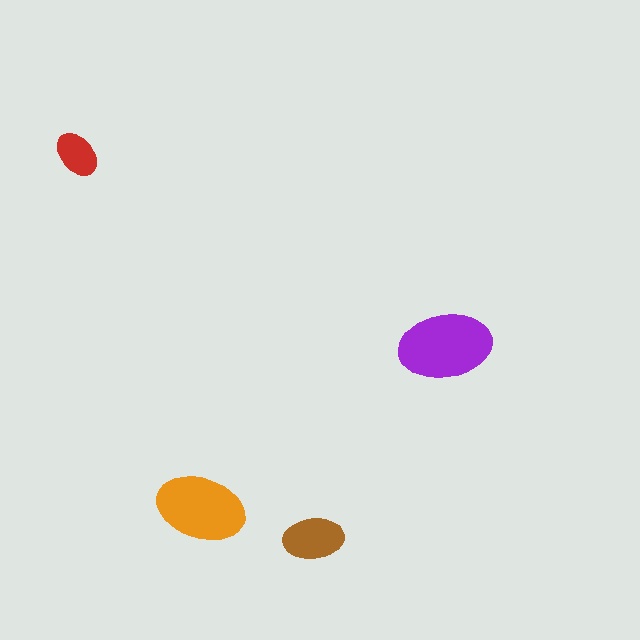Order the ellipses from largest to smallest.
the purple one, the orange one, the brown one, the red one.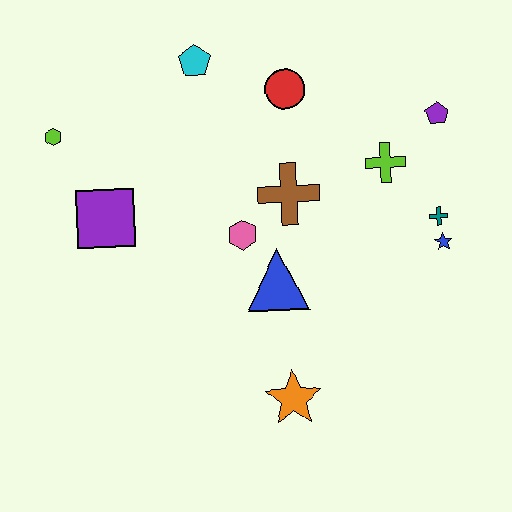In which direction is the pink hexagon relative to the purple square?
The pink hexagon is to the right of the purple square.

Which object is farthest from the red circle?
The orange star is farthest from the red circle.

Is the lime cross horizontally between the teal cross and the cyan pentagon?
Yes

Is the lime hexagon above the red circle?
No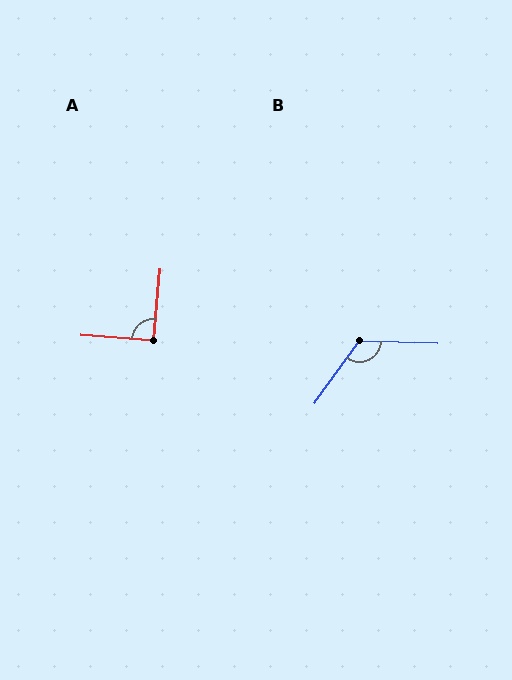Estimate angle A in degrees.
Approximately 91 degrees.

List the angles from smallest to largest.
A (91°), B (124°).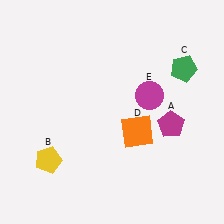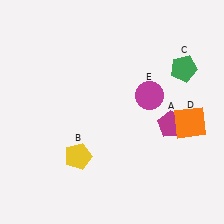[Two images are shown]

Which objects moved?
The objects that moved are: the yellow pentagon (B), the orange square (D).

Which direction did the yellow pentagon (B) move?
The yellow pentagon (B) moved right.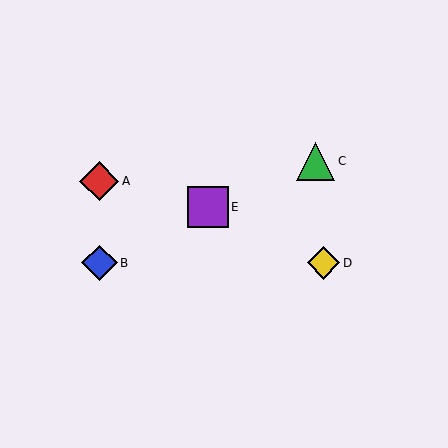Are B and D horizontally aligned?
Yes, both are at y≈263.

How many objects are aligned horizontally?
2 objects (B, D) are aligned horizontally.